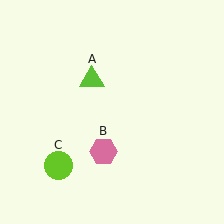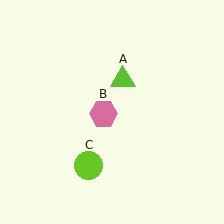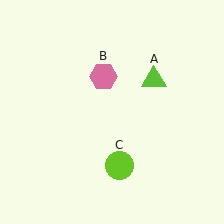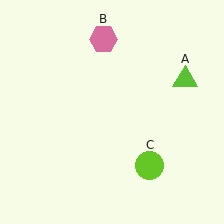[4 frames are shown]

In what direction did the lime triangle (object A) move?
The lime triangle (object A) moved right.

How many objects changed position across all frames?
3 objects changed position: lime triangle (object A), pink hexagon (object B), lime circle (object C).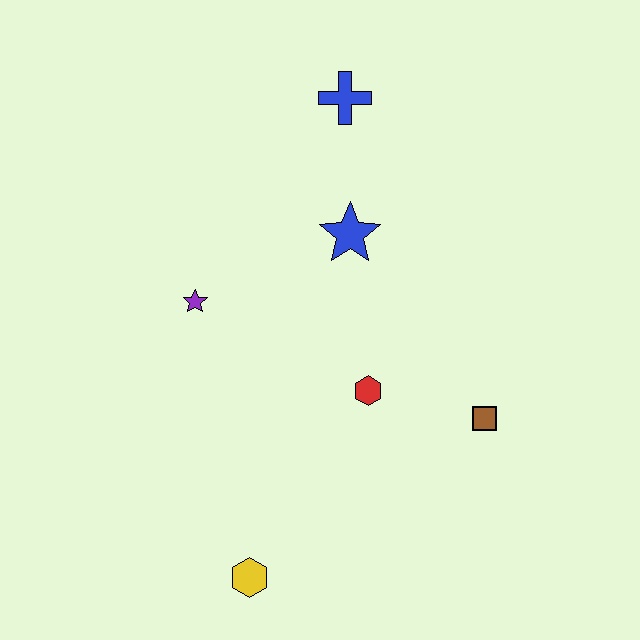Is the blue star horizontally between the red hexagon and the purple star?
Yes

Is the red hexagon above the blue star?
No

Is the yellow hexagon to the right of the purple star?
Yes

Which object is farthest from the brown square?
The blue cross is farthest from the brown square.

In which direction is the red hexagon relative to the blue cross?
The red hexagon is below the blue cross.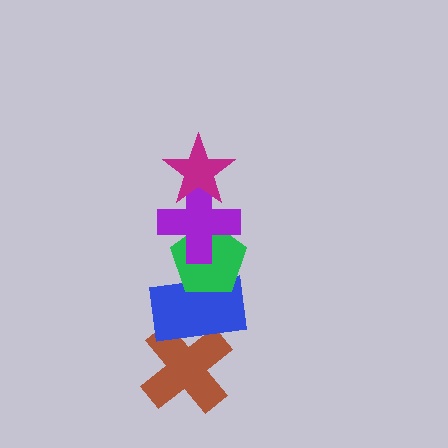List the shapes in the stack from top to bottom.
From top to bottom: the magenta star, the purple cross, the green pentagon, the blue rectangle, the brown cross.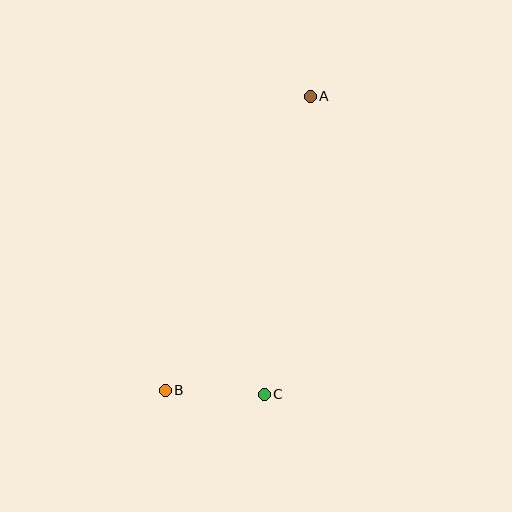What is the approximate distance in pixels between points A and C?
The distance between A and C is approximately 301 pixels.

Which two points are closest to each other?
Points B and C are closest to each other.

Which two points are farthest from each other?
Points A and B are farthest from each other.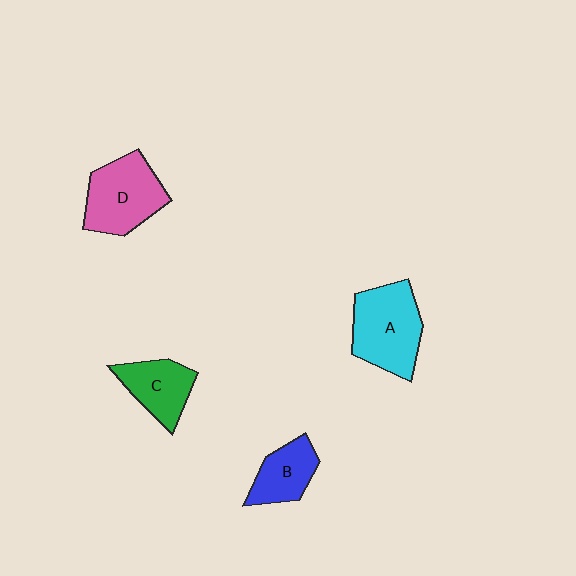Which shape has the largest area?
Shape A (cyan).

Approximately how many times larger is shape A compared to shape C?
Approximately 1.5 times.